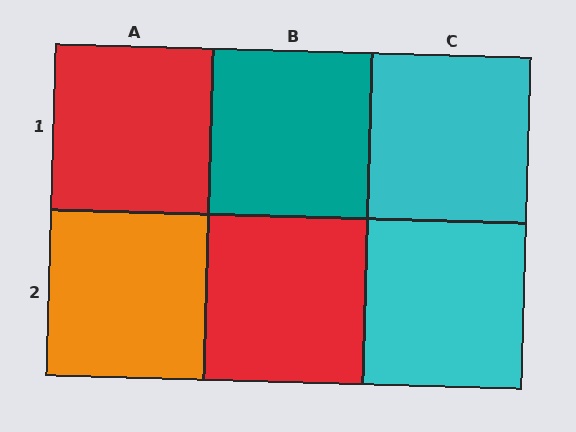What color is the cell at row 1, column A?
Red.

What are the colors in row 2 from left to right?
Orange, red, cyan.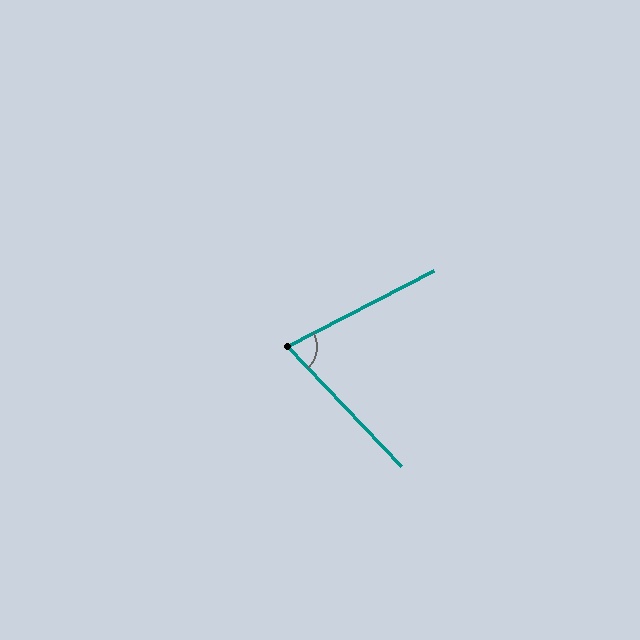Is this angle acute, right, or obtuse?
It is acute.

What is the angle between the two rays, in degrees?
Approximately 74 degrees.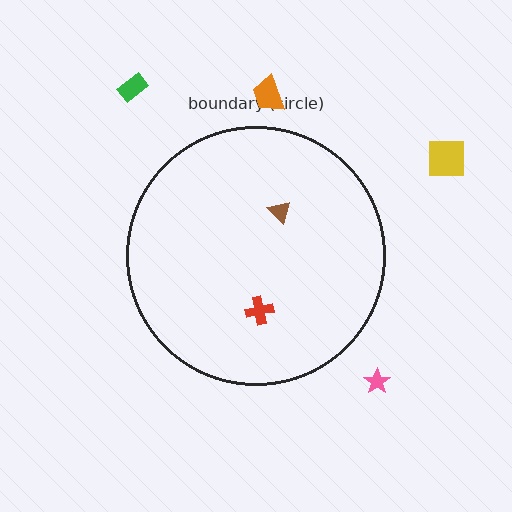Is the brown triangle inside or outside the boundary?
Inside.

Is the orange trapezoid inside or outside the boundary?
Outside.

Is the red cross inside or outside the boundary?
Inside.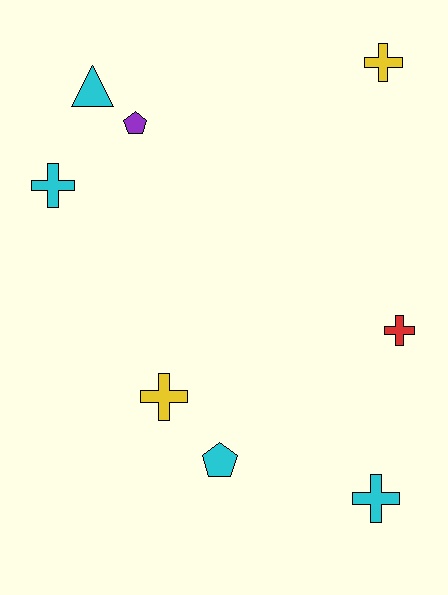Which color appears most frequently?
Cyan, with 4 objects.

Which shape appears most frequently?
Cross, with 5 objects.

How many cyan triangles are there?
There is 1 cyan triangle.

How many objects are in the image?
There are 8 objects.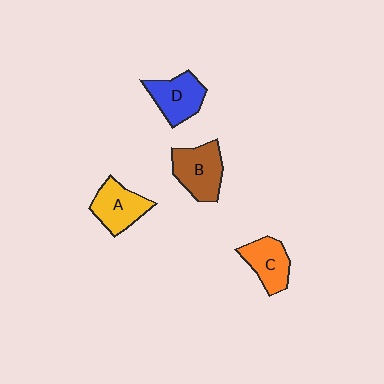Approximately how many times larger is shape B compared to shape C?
Approximately 1.2 times.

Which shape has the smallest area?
Shape C (orange).